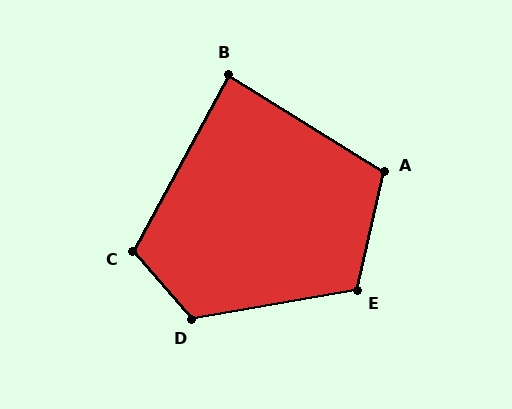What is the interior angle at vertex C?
Approximately 111 degrees (obtuse).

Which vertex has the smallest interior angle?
B, at approximately 87 degrees.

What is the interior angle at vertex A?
Approximately 109 degrees (obtuse).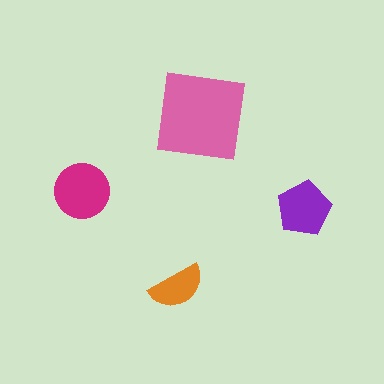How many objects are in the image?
There are 4 objects in the image.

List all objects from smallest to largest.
The orange semicircle, the purple pentagon, the magenta circle, the pink square.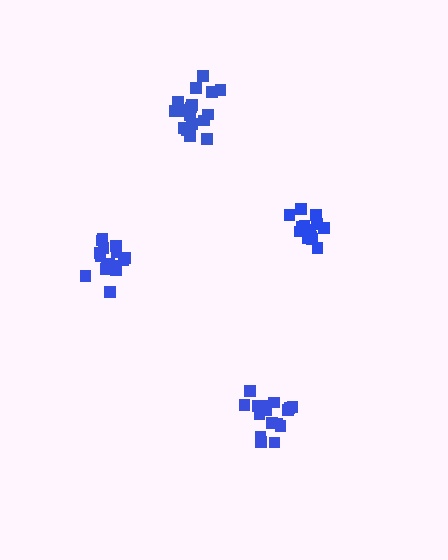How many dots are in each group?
Group 1: 17 dots, Group 2: 19 dots, Group 3: 14 dots, Group 4: 19 dots (69 total).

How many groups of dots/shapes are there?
There are 4 groups.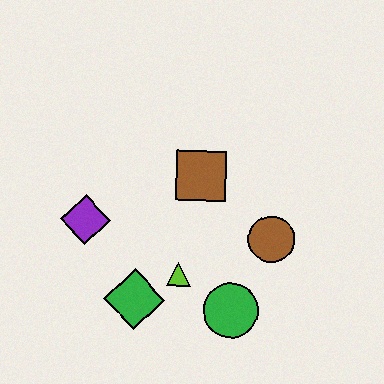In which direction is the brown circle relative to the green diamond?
The brown circle is to the right of the green diamond.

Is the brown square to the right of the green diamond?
Yes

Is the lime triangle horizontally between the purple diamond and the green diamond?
No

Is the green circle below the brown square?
Yes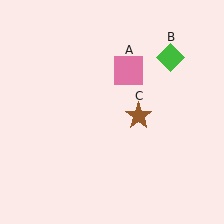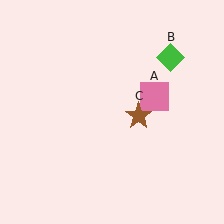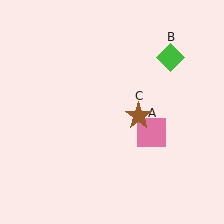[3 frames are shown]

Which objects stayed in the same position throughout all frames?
Green diamond (object B) and brown star (object C) remained stationary.